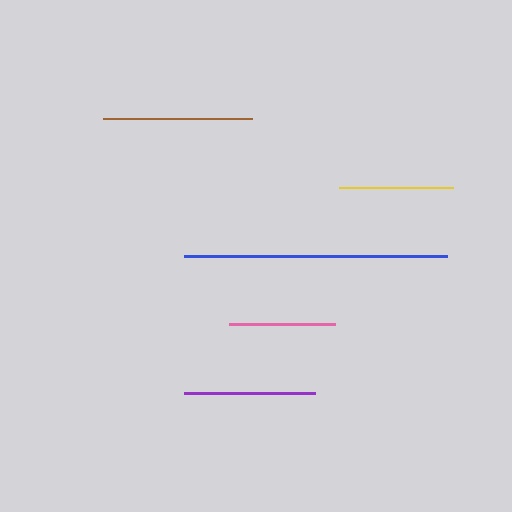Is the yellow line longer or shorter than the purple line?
The purple line is longer than the yellow line.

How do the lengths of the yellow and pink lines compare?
The yellow and pink lines are approximately the same length.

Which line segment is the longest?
The blue line is the longest at approximately 263 pixels.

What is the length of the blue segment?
The blue segment is approximately 263 pixels long.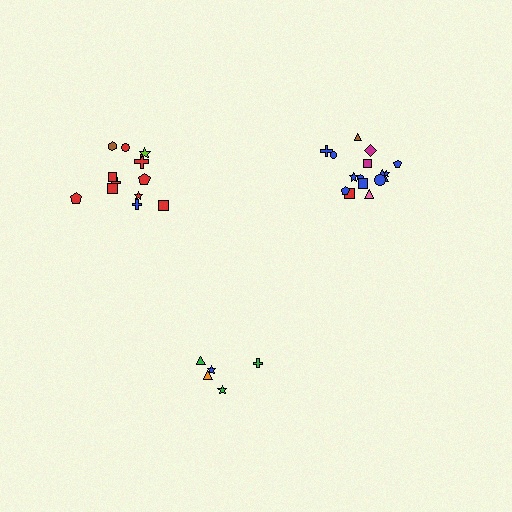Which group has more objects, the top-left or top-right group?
The top-right group.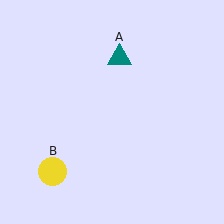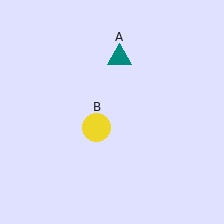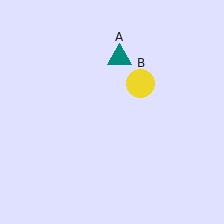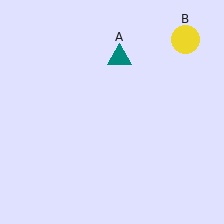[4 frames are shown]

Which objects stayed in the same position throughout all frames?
Teal triangle (object A) remained stationary.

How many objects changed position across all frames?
1 object changed position: yellow circle (object B).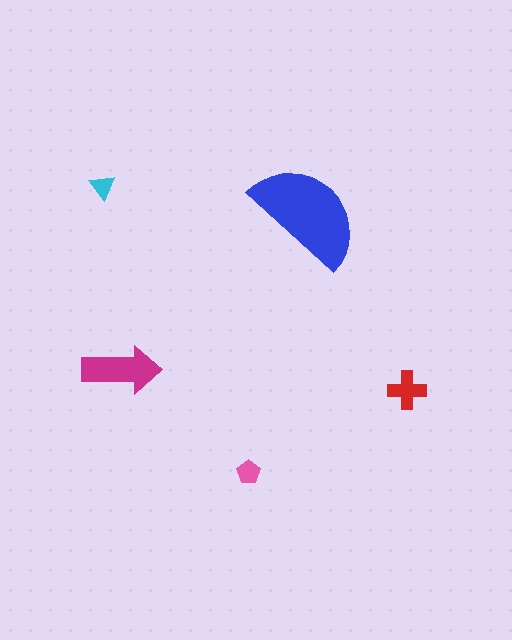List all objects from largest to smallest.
The blue semicircle, the magenta arrow, the red cross, the pink pentagon, the cyan triangle.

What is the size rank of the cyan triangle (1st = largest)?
5th.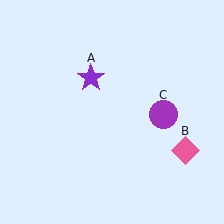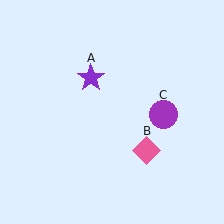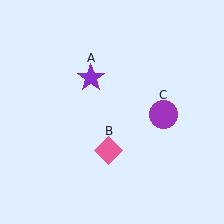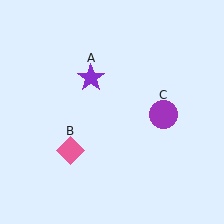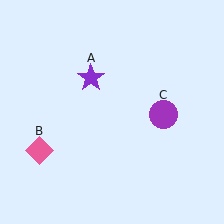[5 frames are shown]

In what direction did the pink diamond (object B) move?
The pink diamond (object B) moved left.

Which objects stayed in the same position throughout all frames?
Purple star (object A) and purple circle (object C) remained stationary.